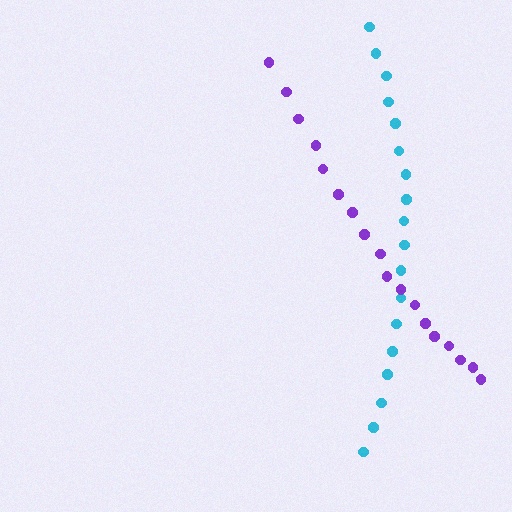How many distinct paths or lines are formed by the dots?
There are 2 distinct paths.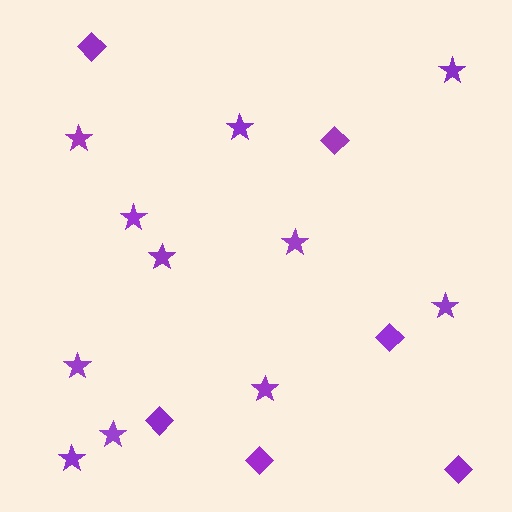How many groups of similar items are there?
There are 2 groups: one group of stars (11) and one group of diamonds (6).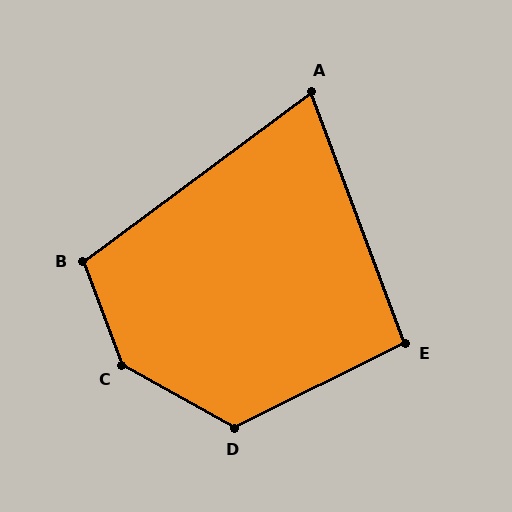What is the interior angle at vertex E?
Approximately 96 degrees (obtuse).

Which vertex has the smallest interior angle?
A, at approximately 74 degrees.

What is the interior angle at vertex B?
Approximately 106 degrees (obtuse).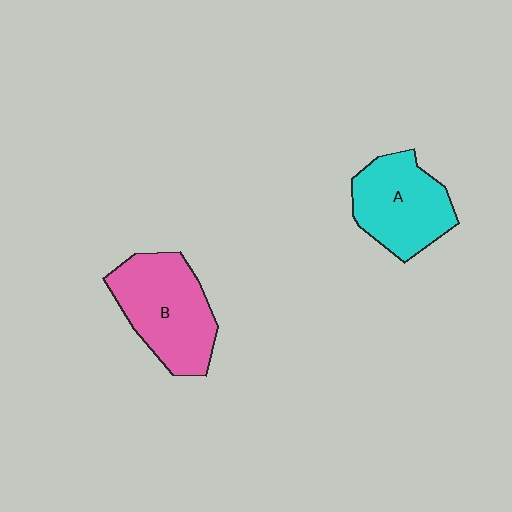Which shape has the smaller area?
Shape A (cyan).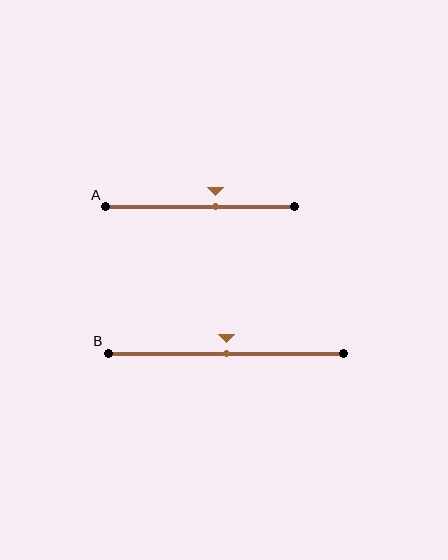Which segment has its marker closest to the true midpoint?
Segment B has its marker closest to the true midpoint.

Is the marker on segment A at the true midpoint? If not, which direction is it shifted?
No, the marker on segment A is shifted to the right by about 8% of the segment length.